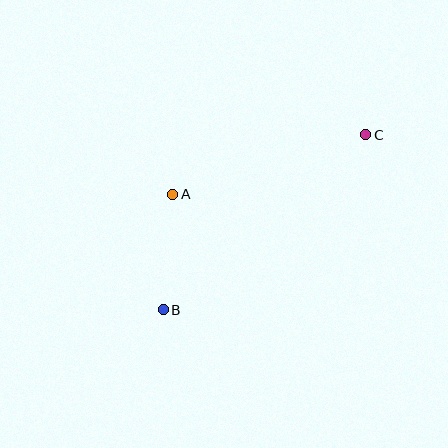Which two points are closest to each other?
Points A and B are closest to each other.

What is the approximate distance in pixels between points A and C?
The distance between A and C is approximately 202 pixels.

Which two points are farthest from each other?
Points B and C are farthest from each other.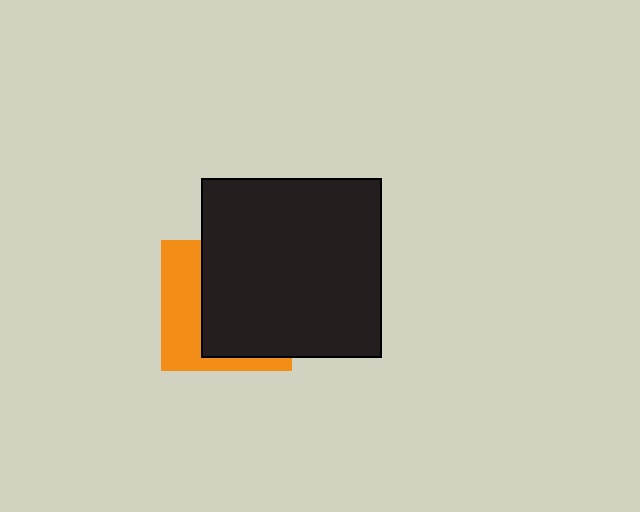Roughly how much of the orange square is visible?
A small part of it is visible (roughly 38%).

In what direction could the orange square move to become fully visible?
The orange square could move left. That would shift it out from behind the black square entirely.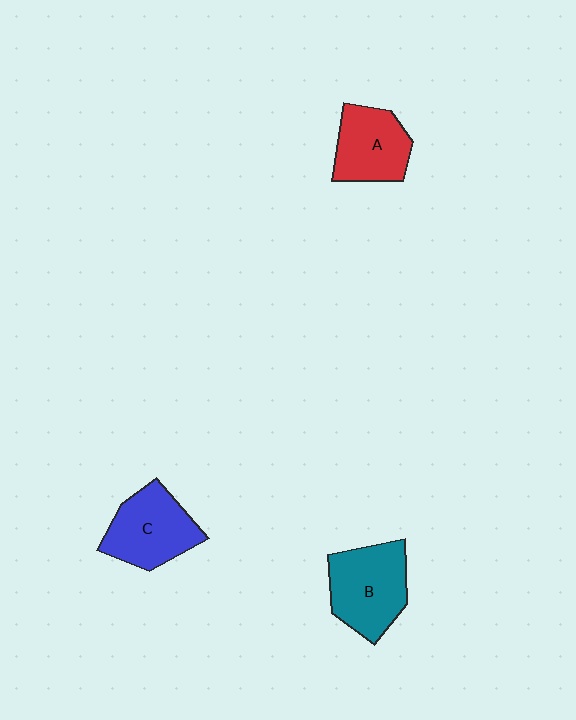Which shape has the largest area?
Shape B (teal).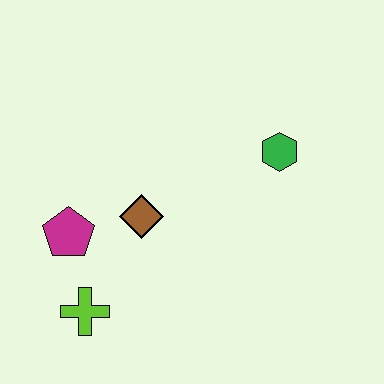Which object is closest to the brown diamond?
The magenta pentagon is closest to the brown diamond.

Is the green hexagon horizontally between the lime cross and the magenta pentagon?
No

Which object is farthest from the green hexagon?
The lime cross is farthest from the green hexagon.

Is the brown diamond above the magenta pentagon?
Yes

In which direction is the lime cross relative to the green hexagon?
The lime cross is to the left of the green hexagon.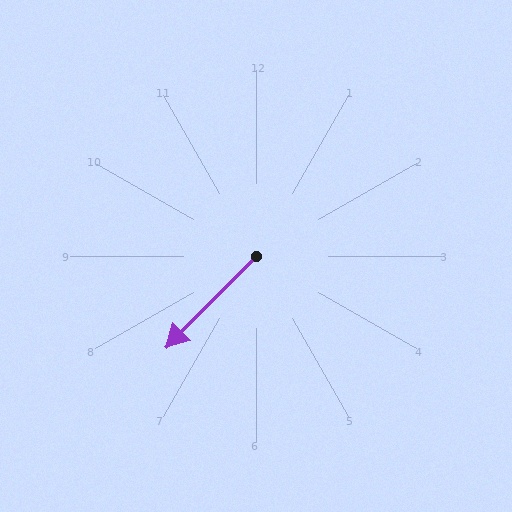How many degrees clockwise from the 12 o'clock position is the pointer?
Approximately 225 degrees.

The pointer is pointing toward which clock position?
Roughly 7 o'clock.